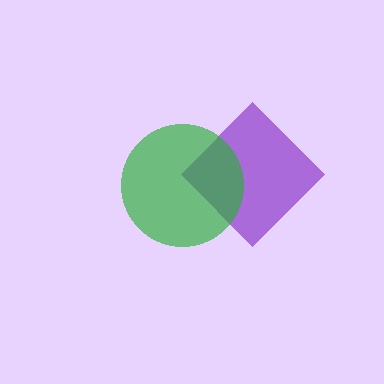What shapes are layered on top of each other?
The layered shapes are: a purple diamond, a green circle.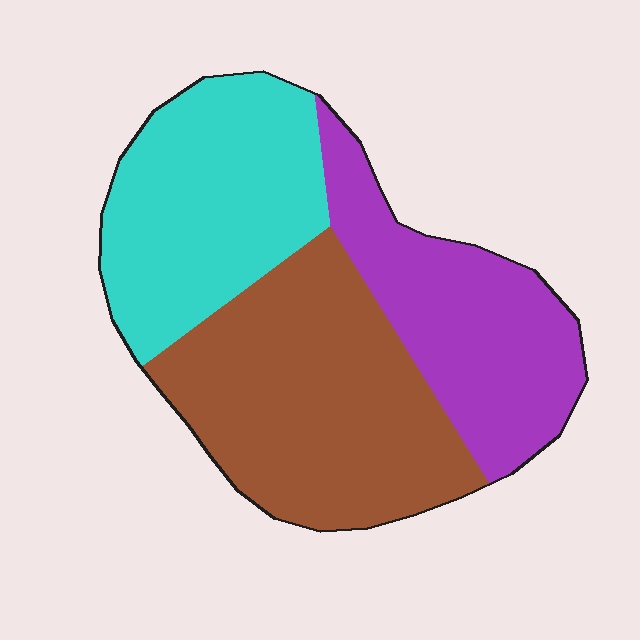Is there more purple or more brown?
Brown.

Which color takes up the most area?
Brown, at roughly 40%.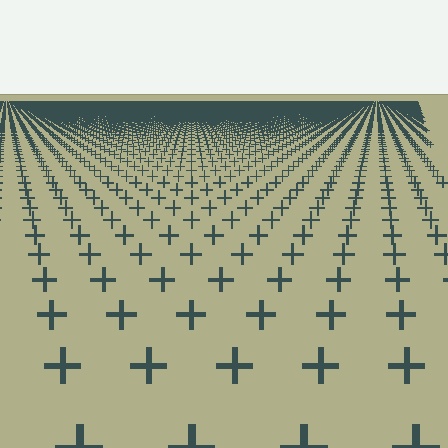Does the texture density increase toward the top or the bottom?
Density increases toward the top.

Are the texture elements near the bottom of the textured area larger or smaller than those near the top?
Larger. Near the bottom, elements are closer to the viewer and appear at a bigger on-screen size.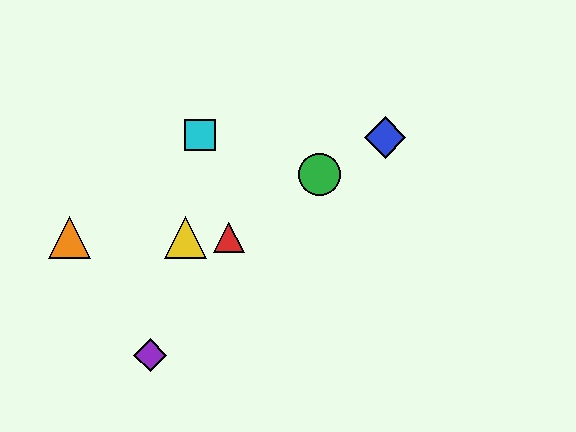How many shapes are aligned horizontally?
3 shapes (the red triangle, the yellow triangle, the orange triangle) are aligned horizontally.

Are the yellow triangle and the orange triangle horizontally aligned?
Yes, both are at y≈237.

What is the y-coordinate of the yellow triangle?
The yellow triangle is at y≈237.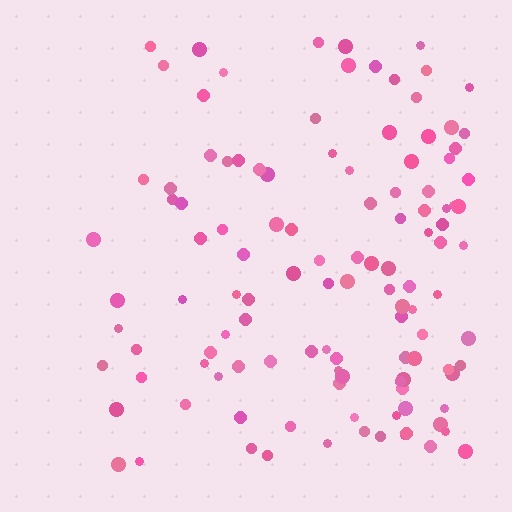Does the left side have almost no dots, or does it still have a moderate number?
Still a moderate number, just noticeably fewer than the right.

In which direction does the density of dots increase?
From left to right, with the right side densest.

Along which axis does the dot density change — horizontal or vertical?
Horizontal.